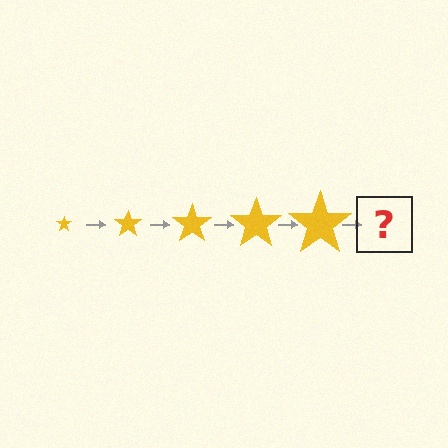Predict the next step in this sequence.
The next step is a yellow star, larger than the previous one.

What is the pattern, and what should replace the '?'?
The pattern is that the star gets progressively larger each step. The '?' should be a yellow star, larger than the previous one.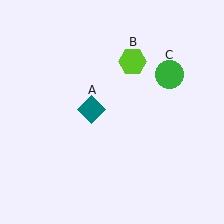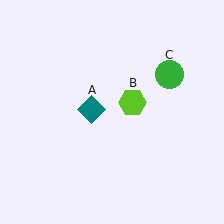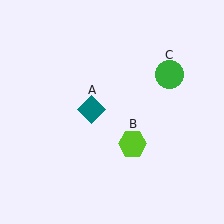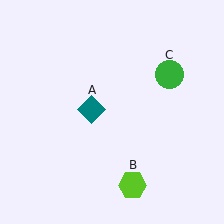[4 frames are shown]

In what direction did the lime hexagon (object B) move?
The lime hexagon (object B) moved down.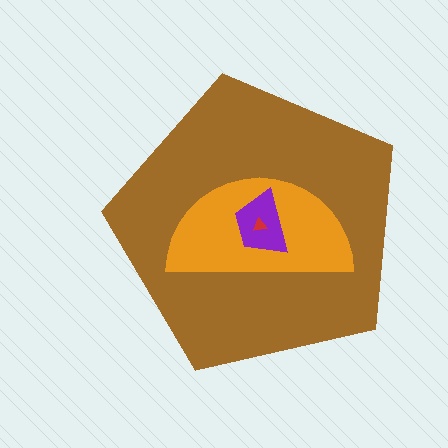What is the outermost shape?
The brown pentagon.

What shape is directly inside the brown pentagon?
The orange semicircle.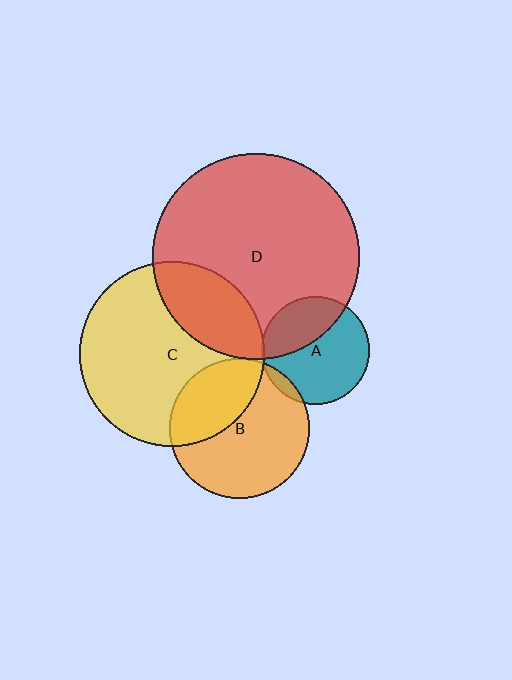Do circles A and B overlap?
Yes.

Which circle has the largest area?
Circle D (red).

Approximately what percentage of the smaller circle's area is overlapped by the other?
Approximately 5%.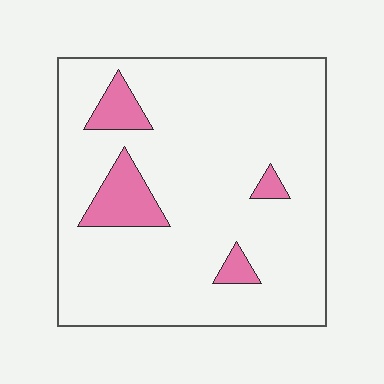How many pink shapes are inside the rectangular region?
4.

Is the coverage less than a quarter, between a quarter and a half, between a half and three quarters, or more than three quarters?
Less than a quarter.